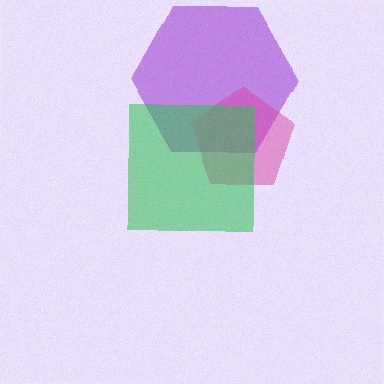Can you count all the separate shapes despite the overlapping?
Yes, there are 3 separate shapes.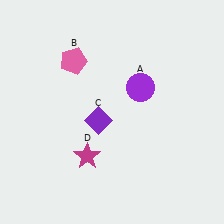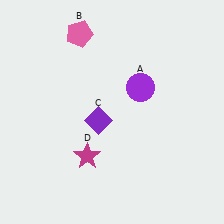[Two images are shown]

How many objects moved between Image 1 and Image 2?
1 object moved between the two images.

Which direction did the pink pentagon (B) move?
The pink pentagon (B) moved up.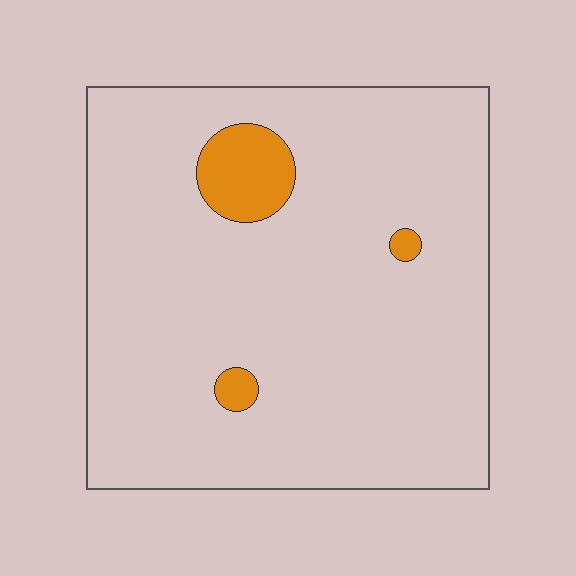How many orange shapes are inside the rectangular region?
3.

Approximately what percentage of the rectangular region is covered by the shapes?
Approximately 5%.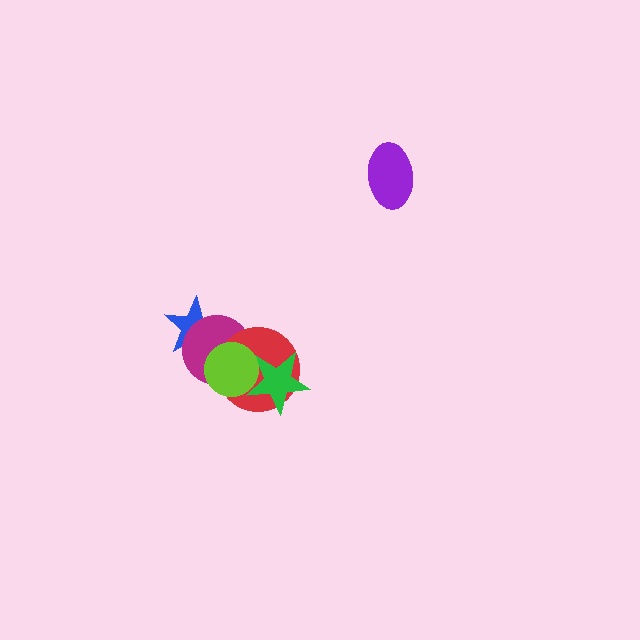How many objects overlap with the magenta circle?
3 objects overlap with the magenta circle.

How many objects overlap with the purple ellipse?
0 objects overlap with the purple ellipse.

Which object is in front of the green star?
The lime circle is in front of the green star.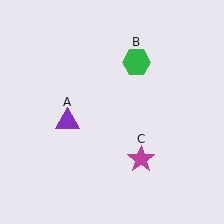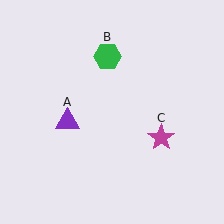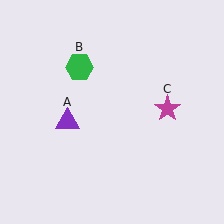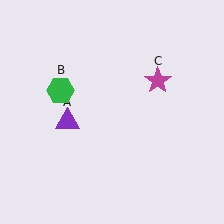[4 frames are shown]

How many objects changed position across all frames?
2 objects changed position: green hexagon (object B), magenta star (object C).